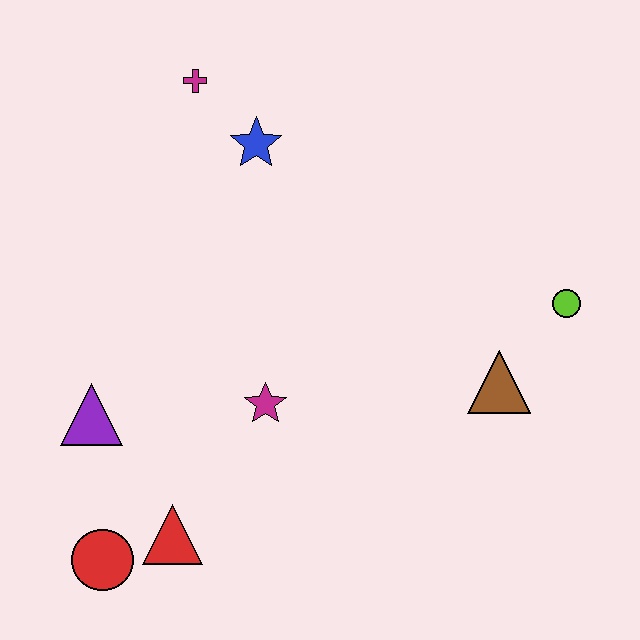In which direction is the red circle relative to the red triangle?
The red circle is to the left of the red triangle.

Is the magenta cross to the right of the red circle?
Yes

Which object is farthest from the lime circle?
The red circle is farthest from the lime circle.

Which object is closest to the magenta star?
The red triangle is closest to the magenta star.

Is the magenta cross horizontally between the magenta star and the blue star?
No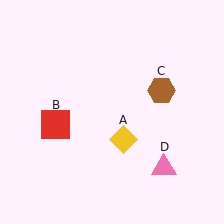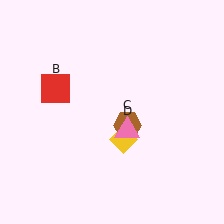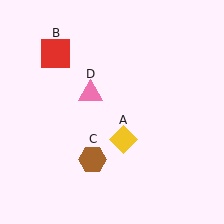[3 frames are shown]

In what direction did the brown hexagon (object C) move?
The brown hexagon (object C) moved down and to the left.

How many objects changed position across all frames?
3 objects changed position: red square (object B), brown hexagon (object C), pink triangle (object D).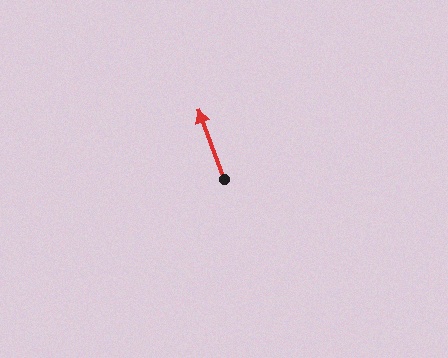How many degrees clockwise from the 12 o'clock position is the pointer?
Approximately 340 degrees.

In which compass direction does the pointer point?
North.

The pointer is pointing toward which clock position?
Roughly 11 o'clock.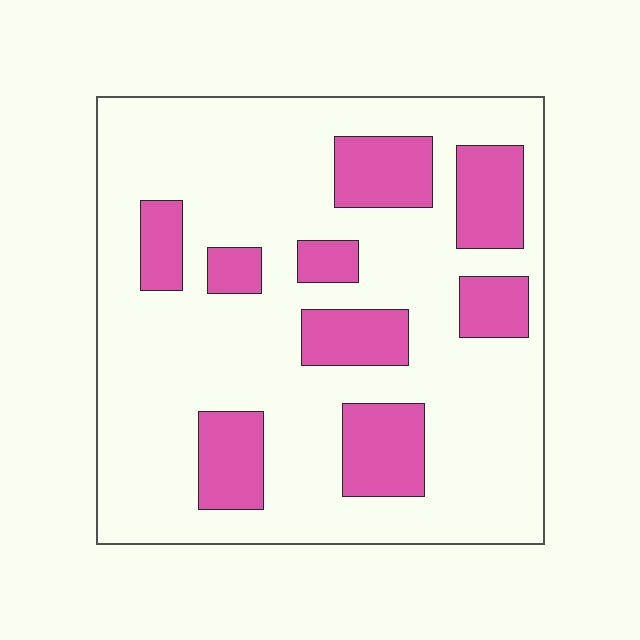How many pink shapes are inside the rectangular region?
9.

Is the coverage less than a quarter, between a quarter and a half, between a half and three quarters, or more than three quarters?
Less than a quarter.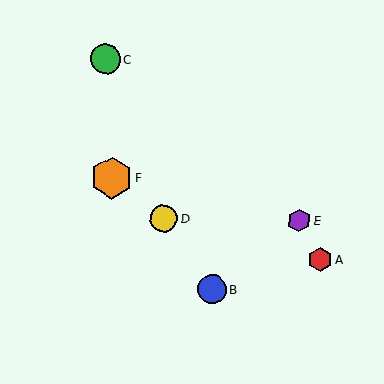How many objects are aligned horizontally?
2 objects (D, E) are aligned horizontally.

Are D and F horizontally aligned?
No, D is at y≈218 and F is at y≈178.